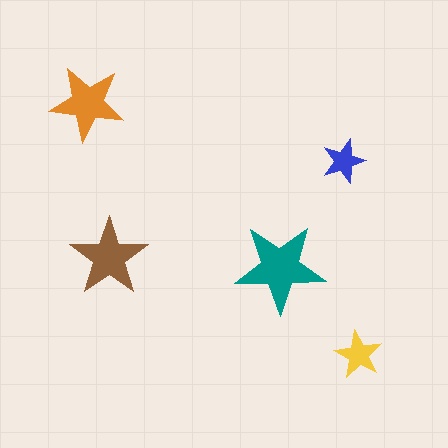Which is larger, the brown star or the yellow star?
The brown one.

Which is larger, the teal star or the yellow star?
The teal one.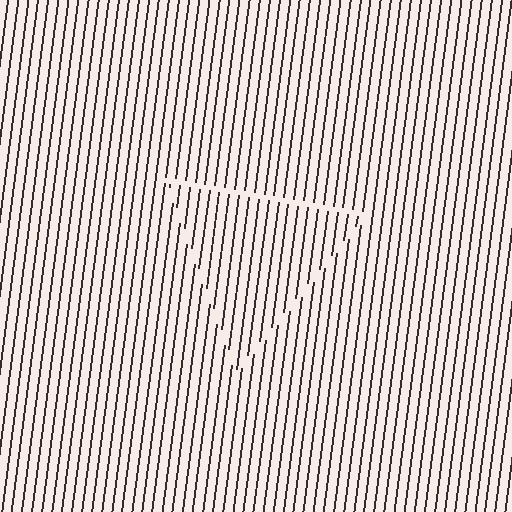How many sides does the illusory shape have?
3 sides — the line-ends trace a triangle.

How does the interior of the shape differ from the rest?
The interior of the shape contains the same grating, shifted by half a period — the contour is defined by the phase discontinuity where line-ends from the inner and outer gratings abut.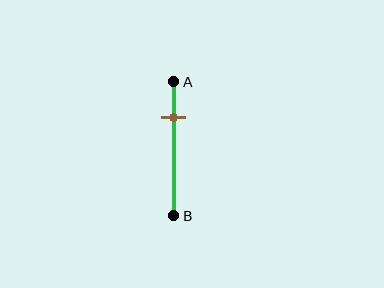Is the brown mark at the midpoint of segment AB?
No, the mark is at about 25% from A, not at the 50% midpoint.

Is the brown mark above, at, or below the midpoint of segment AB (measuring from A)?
The brown mark is above the midpoint of segment AB.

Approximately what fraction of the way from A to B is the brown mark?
The brown mark is approximately 25% of the way from A to B.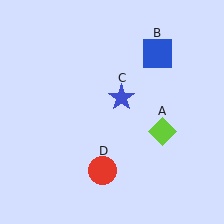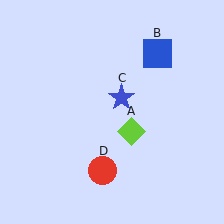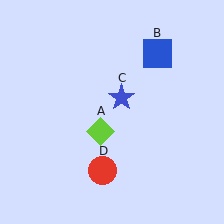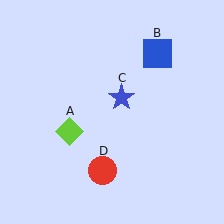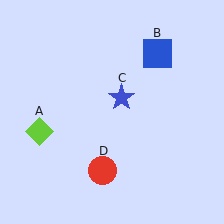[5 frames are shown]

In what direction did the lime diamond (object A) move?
The lime diamond (object A) moved left.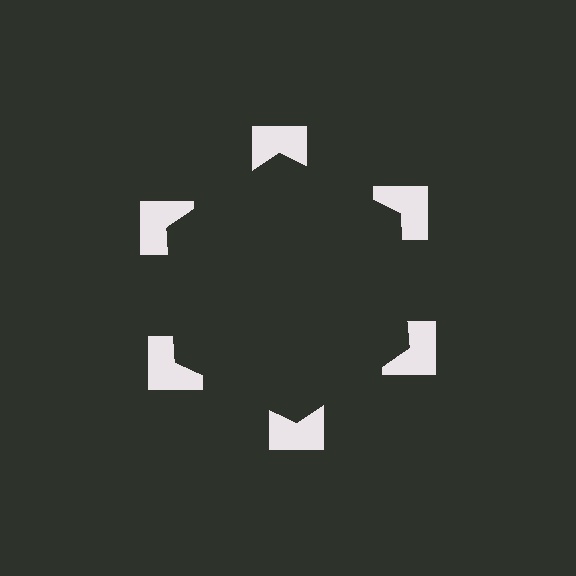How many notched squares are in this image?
There are 6 — one at each vertex of the illusory hexagon.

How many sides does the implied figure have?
6 sides.